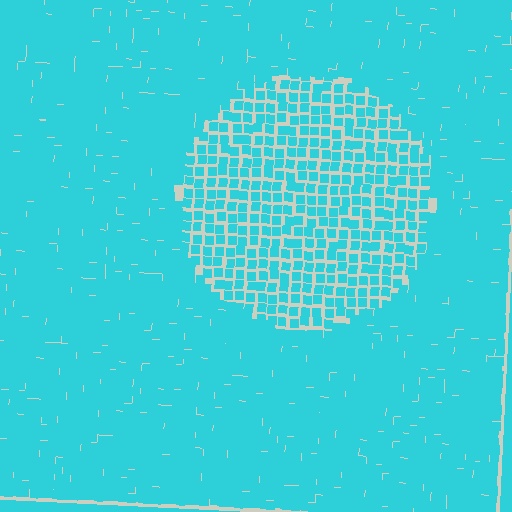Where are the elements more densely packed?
The elements are more densely packed outside the circle boundary.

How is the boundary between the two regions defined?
The boundary is defined by a change in element density (approximately 1.9x ratio). All elements are the same color, size, and shape.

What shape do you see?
I see a circle.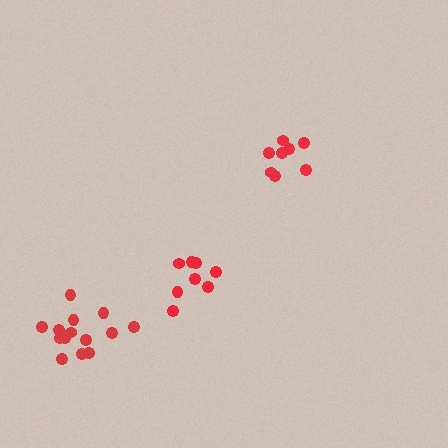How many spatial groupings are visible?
There are 3 spatial groupings.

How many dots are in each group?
Group 1: 8 dots, Group 2: 8 dots, Group 3: 14 dots (30 total).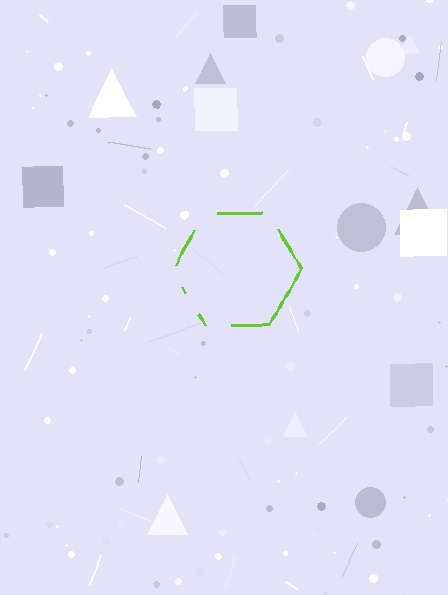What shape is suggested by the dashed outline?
The dashed outline suggests a hexagon.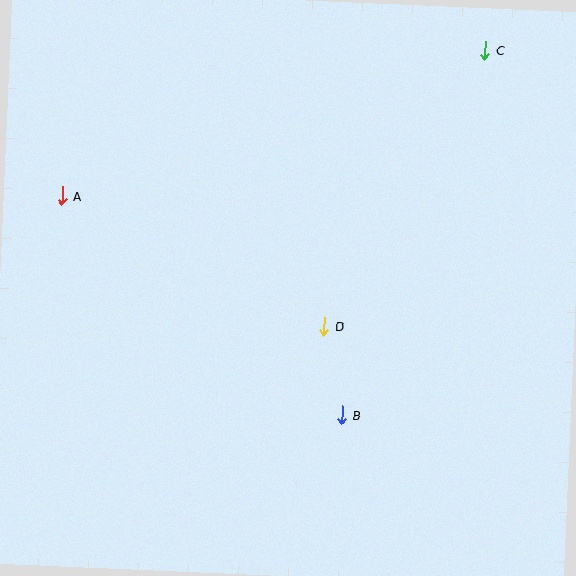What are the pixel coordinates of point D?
Point D is at (324, 327).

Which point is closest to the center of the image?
Point D at (324, 327) is closest to the center.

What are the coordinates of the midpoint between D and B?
The midpoint between D and B is at (333, 371).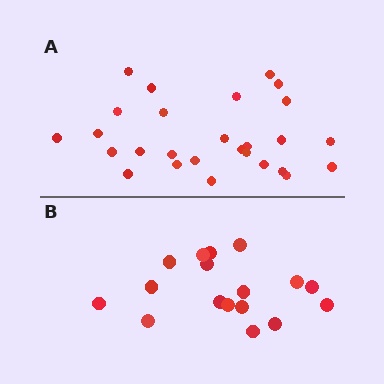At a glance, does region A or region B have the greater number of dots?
Region A (the top region) has more dots.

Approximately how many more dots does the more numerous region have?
Region A has roughly 10 or so more dots than region B.